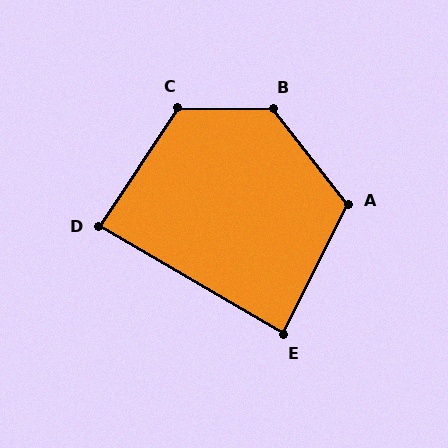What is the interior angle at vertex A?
Approximately 116 degrees (obtuse).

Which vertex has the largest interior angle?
B, at approximately 129 degrees.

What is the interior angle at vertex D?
Approximately 87 degrees (approximately right).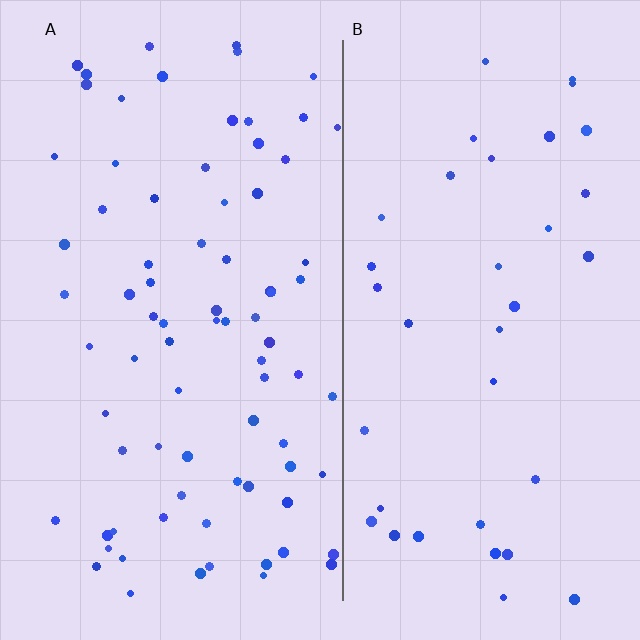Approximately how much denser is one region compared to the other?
Approximately 2.2× — region A over region B.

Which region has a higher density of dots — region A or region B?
A (the left).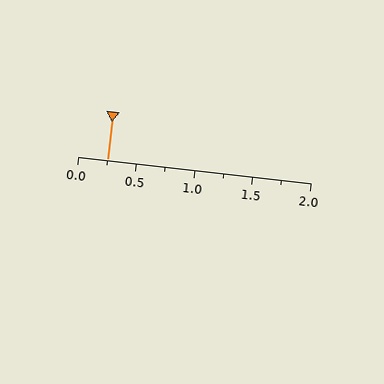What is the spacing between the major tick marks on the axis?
The major ticks are spaced 0.5 apart.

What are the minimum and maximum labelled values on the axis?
The axis runs from 0.0 to 2.0.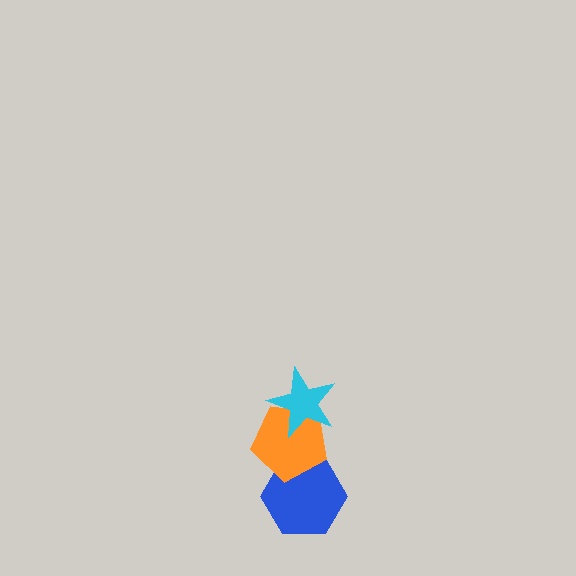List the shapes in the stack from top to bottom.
From top to bottom: the cyan star, the orange pentagon, the blue hexagon.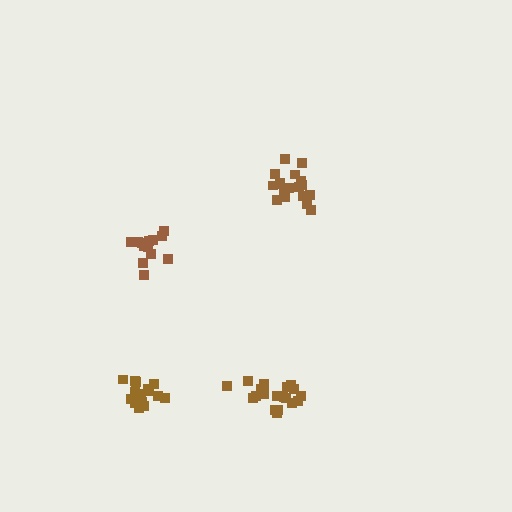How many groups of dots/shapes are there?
There are 4 groups.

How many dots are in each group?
Group 1: 17 dots, Group 2: 18 dots, Group 3: 20 dots, Group 4: 14 dots (69 total).